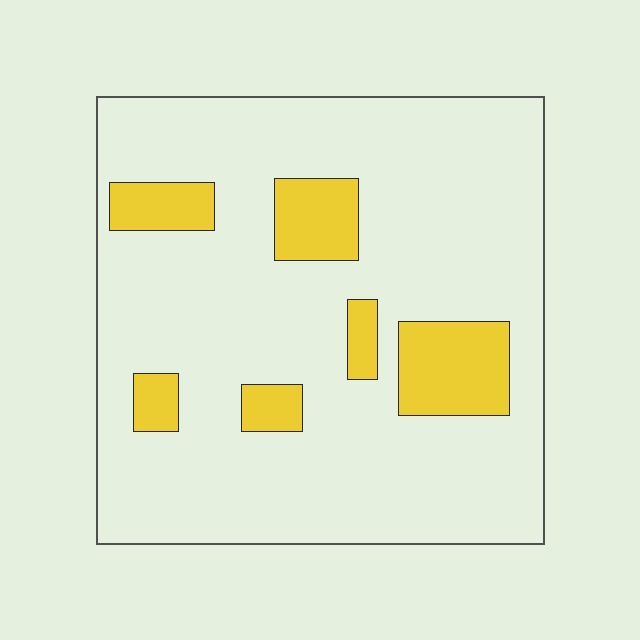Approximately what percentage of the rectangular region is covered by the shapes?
Approximately 15%.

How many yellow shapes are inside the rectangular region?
6.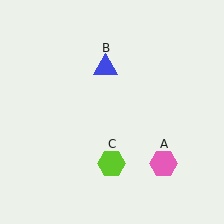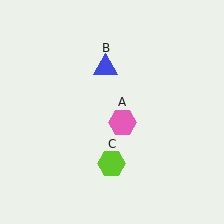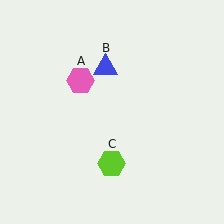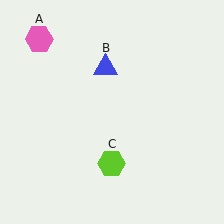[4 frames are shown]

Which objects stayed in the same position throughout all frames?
Blue triangle (object B) and lime hexagon (object C) remained stationary.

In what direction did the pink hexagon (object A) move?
The pink hexagon (object A) moved up and to the left.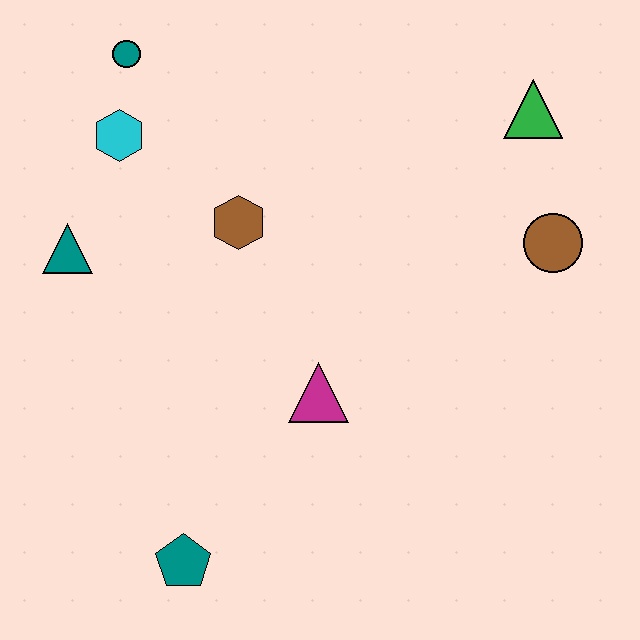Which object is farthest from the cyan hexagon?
The brown circle is farthest from the cyan hexagon.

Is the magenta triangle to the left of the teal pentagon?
No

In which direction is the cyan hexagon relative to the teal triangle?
The cyan hexagon is above the teal triangle.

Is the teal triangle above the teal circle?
No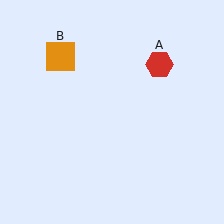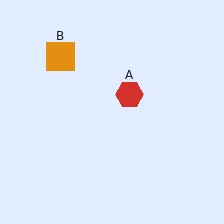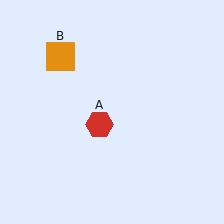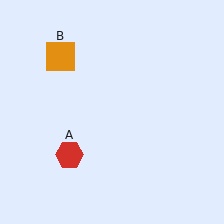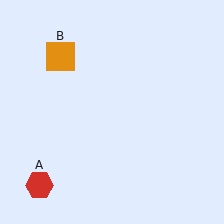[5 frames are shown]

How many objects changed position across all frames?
1 object changed position: red hexagon (object A).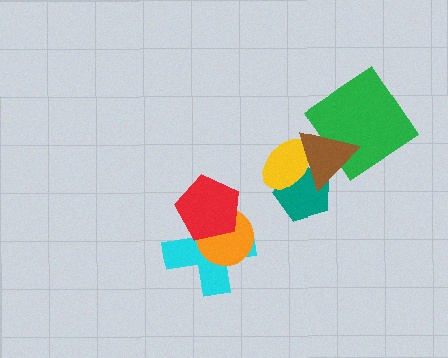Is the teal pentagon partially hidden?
Yes, it is partially covered by another shape.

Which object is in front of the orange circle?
The red pentagon is in front of the orange circle.